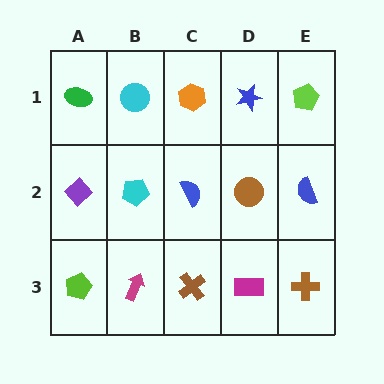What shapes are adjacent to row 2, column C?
An orange hexagon (row 1, column C), a brown cross (row 3, column C), a cyan pentagon (row 2, column B), a brown circle (row 2, column D).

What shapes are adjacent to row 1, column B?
A cyan pentagon (row 2, column B), a green ellipse (row 1, column A), an orange hexagon (row 1, column C).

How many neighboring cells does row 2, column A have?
3.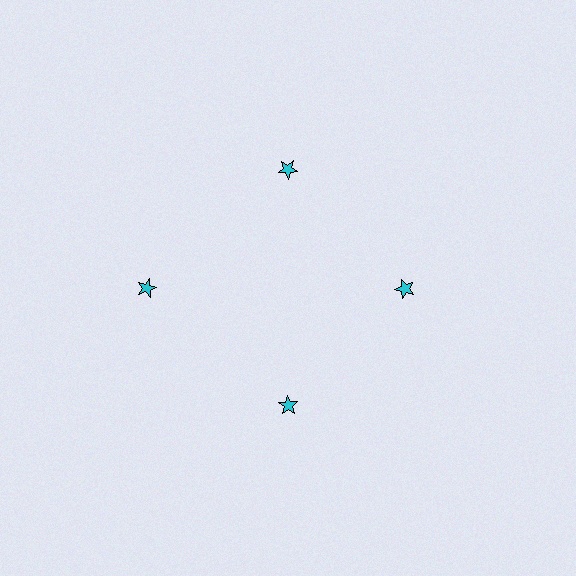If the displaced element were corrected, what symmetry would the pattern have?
It would have 4-fold rotational symmetry — the pattern would map onto itself every 90 degrees.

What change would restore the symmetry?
The symmetry would be restored by moving it inward, back onto the ring so that all 4 stars sit at equal angles and equal distance from the center.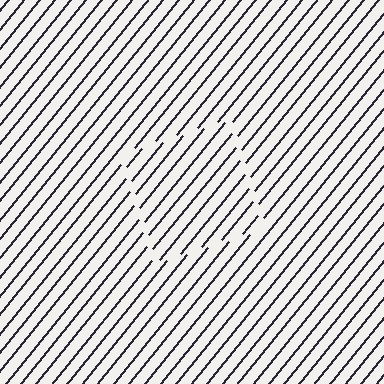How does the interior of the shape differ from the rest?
The interior of the shape contains the same grating, shifted by half a period — the contour is defined by the phase discontinuity where line-ends from the inner and outer gratings abut.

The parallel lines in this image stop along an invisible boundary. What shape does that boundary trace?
An illusory square. The interior of the shape contains the same grating, shifted by half a period — the contour is defined by the phase discontinuity where line-ends from the inner and outer gratings abut.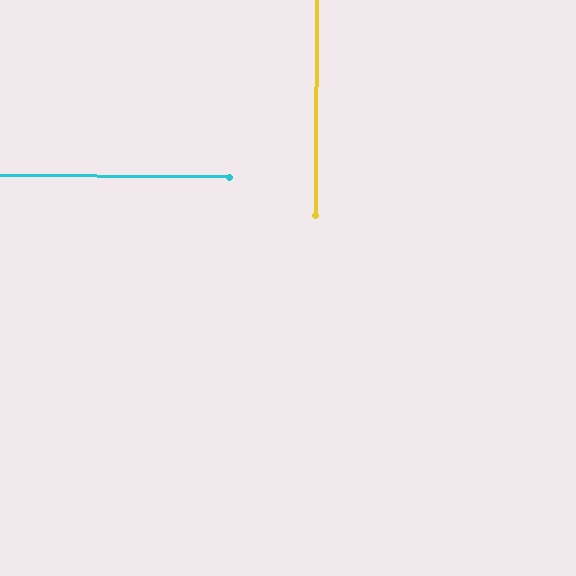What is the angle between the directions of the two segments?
Approximately 90 degrees.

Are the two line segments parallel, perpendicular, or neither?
Perpendicular — they meet at approximately 90°.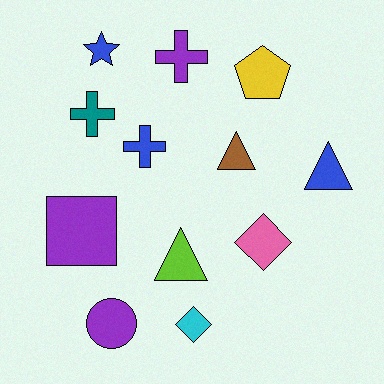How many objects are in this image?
There are 12 objects.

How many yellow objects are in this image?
There is 1 yellow object.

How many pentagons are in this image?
There is 1 pentagon.